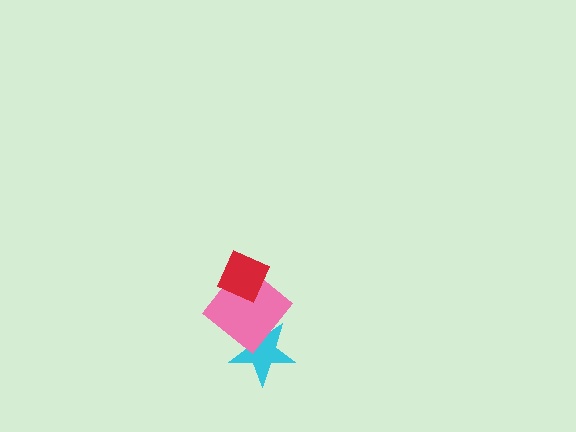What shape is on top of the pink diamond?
The red diamond is on top of the pink diamond.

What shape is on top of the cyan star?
The pink diamond is on top of the cyan star.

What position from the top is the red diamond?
The red diamond is 1st from the top.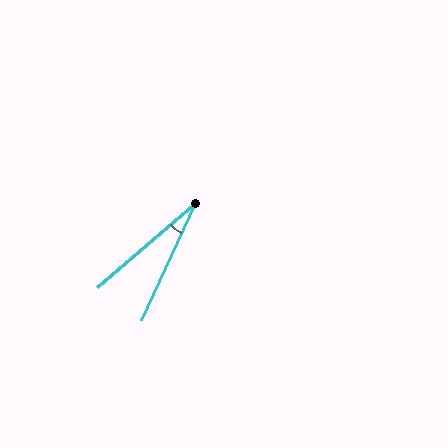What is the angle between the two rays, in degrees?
Approximately 25 degrees.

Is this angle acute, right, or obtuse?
It is acute.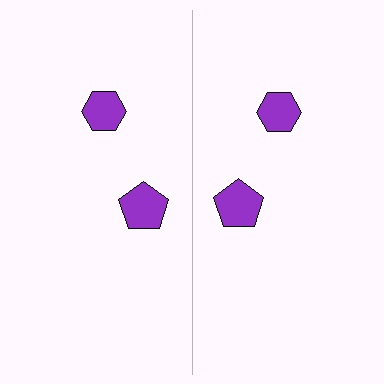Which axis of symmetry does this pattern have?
The pattern has a vertical axis of symmetry running through the center of the image.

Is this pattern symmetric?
Yes, this pattern has bilateral (reflection) symmetry.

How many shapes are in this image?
There are 4 shapes in this image.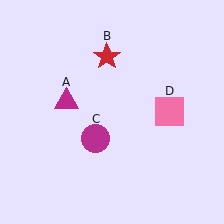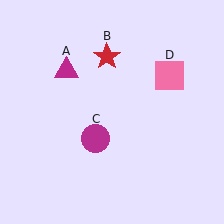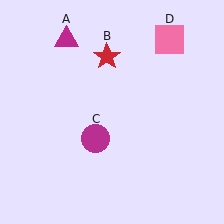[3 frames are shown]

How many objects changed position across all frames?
2 objects changed position: magenta triangle (object A), pink square (object D).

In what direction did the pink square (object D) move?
The pink square (object D) moved up.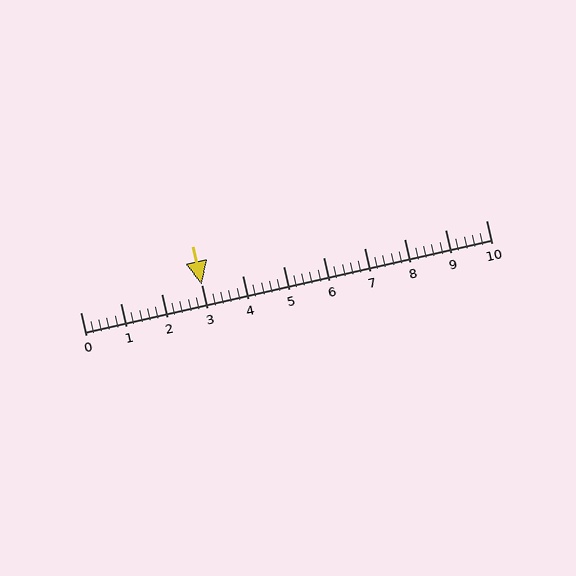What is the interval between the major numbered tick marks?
The major tick marks are spaced 1 units apart.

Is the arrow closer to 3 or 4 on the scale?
The arrow is closer to 3.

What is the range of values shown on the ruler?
The ruler shows values from 0 to 10.